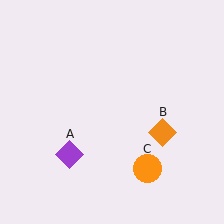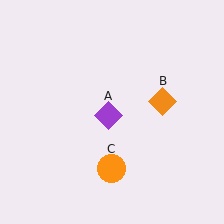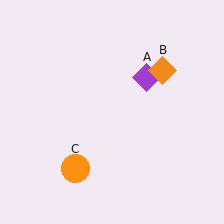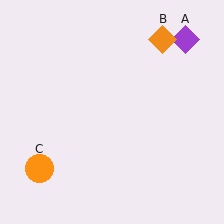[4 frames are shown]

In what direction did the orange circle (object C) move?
The orange circle (object C) moved left.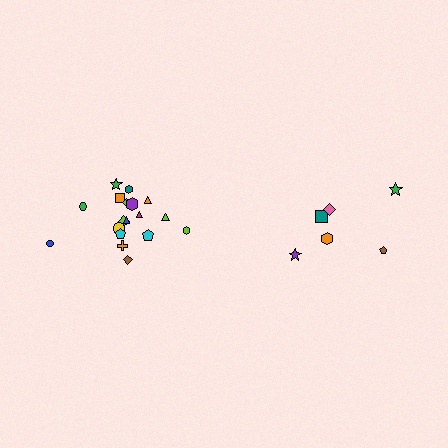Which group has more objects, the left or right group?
The left group.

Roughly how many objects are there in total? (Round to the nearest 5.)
Roughly 25 objects in total.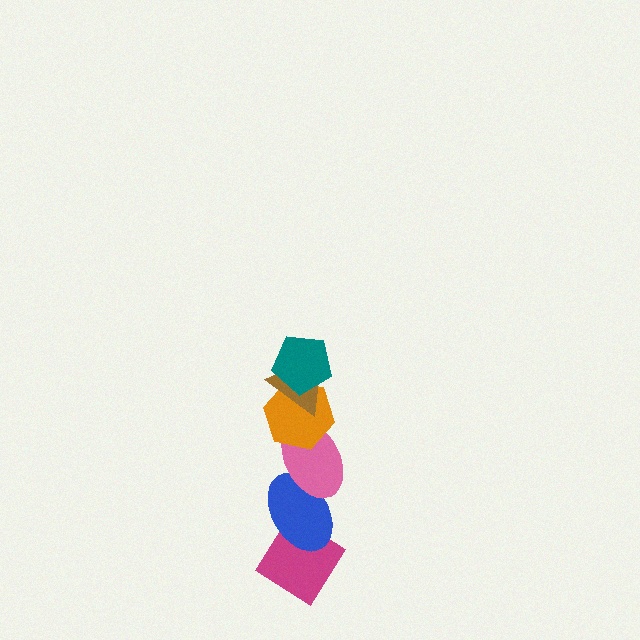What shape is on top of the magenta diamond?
The blue ellipse is on top of the magenta diamond.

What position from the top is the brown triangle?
The brown triangle is 2nd from the top.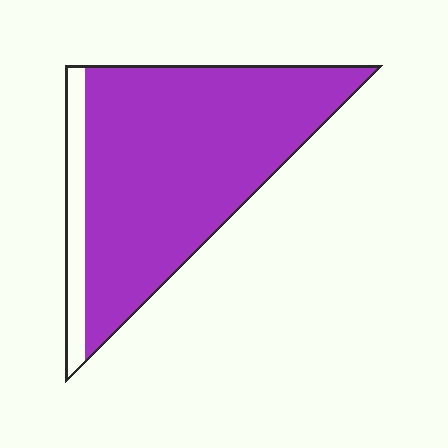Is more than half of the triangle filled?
Yes.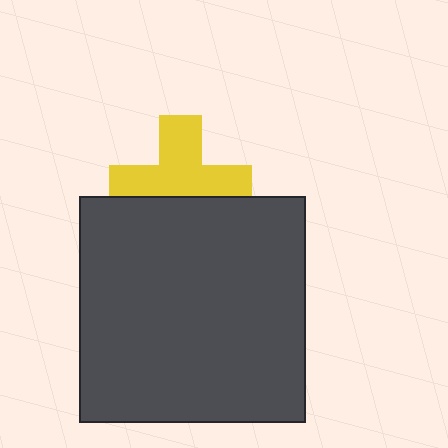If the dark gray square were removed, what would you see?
You would see the complete yellow cross.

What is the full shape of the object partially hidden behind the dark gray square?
The partially hidden object is a yellow cross.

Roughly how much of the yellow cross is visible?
About half of it is visible (roughly 61%).